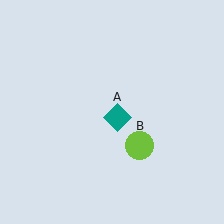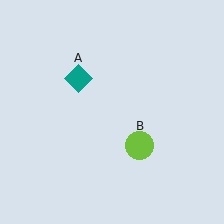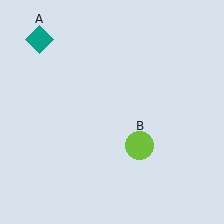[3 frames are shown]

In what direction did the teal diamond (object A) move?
The teal diamond (object A) moved up and to the left.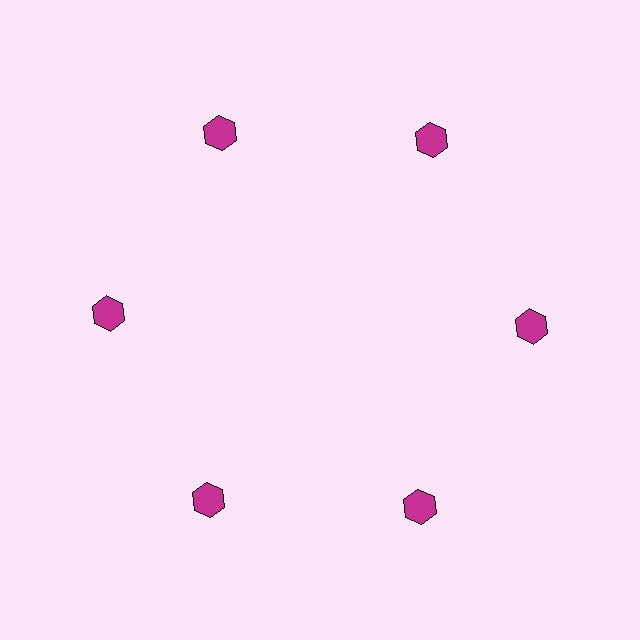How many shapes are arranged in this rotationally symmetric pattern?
There are 6 shapes, arranged in 6 groups of 1.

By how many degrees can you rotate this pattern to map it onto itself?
The pattern maps onto itself every 60 degrees of rotation.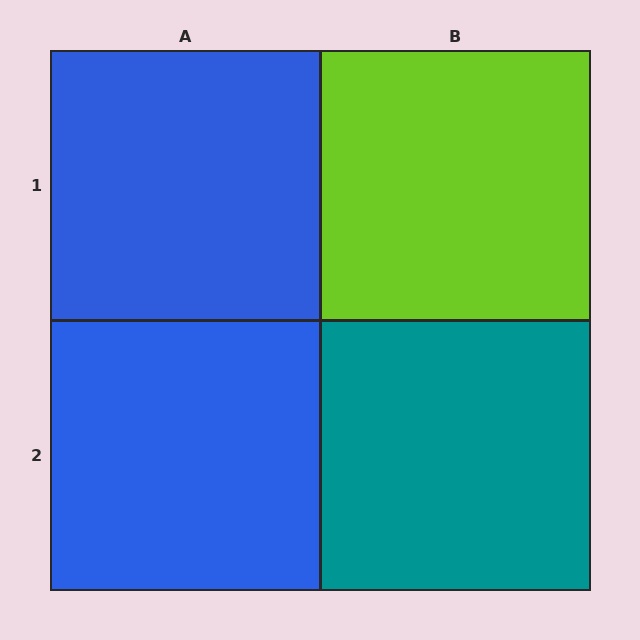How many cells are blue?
2 cells are blue.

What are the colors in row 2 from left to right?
Blue, teal.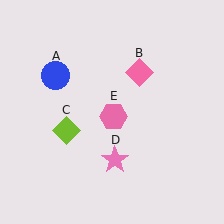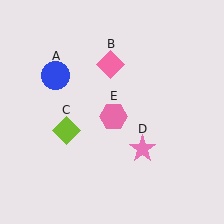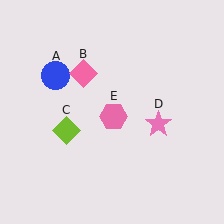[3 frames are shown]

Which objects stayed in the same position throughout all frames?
Blue circle (object A) and lime diamond (object C) and pink hexagon (object E) remained stationary.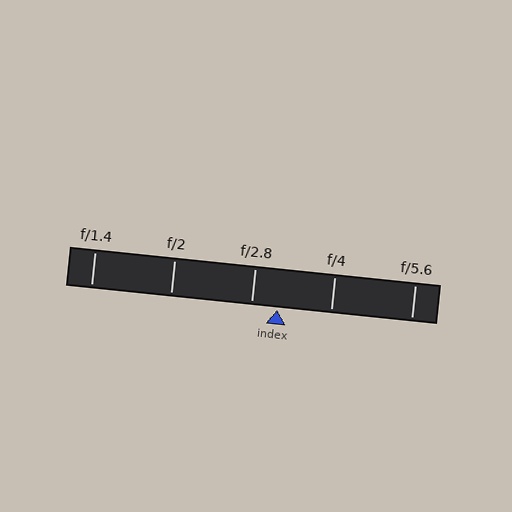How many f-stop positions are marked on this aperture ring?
There are 5 f-stop positions marked.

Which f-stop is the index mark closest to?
The index mark is closest to f/2.8.